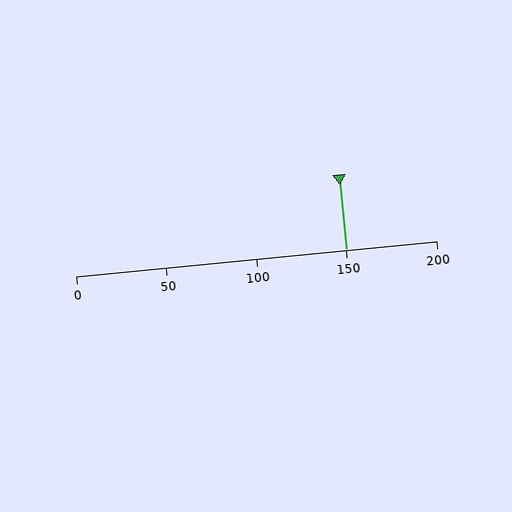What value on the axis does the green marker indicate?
The marker indicates approximately 150.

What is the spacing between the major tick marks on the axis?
The major ticks are spaced 50 apart.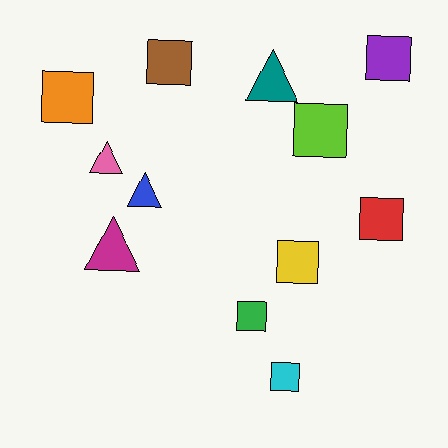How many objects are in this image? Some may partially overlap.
There are 12 objects.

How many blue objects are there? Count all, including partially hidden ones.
There is 1 blue object.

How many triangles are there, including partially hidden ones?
There are 4 triangles.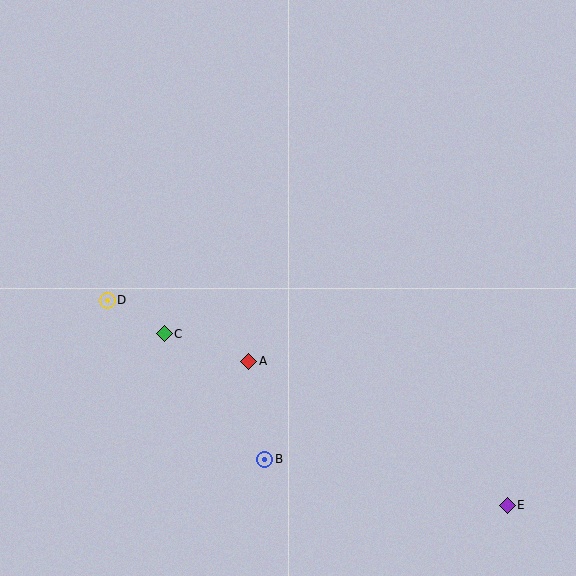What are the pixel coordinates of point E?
Point E is at (507, 505).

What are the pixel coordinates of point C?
Point C is at (164, 334).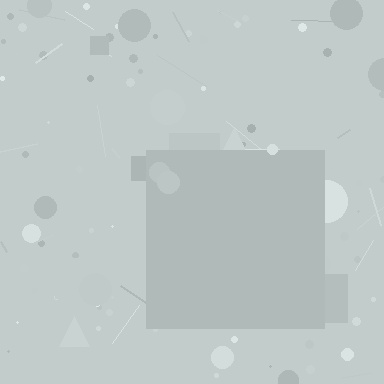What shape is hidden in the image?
A square is hidden in the image.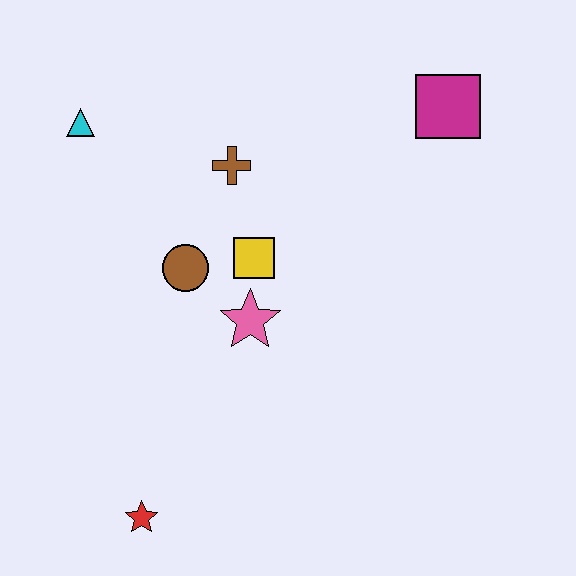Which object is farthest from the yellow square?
The red star is farthest from the yellow square.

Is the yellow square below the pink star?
No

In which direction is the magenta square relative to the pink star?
The magenta square is above the pink star.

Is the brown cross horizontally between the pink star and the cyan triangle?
Yes